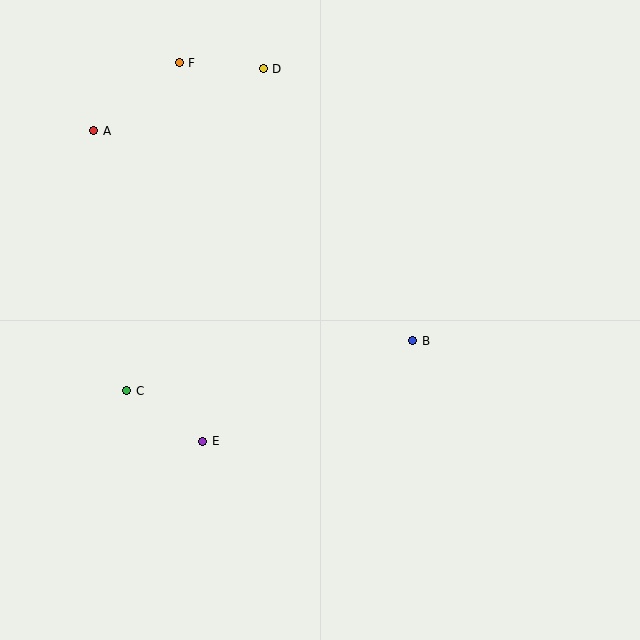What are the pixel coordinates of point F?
Point F is at (179, 63).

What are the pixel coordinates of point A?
Point A is at (94, 131).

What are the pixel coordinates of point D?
Point D is at (263, 69).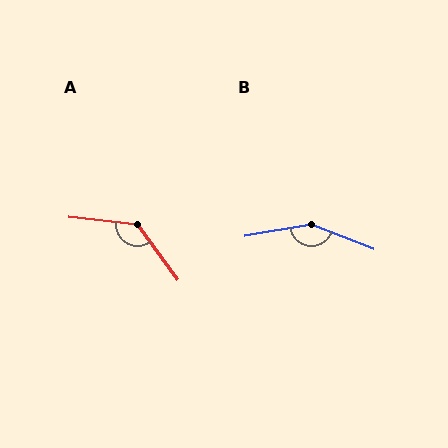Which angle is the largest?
B, at approximately 148 degrees.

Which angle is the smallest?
A, at approximately 133 degrees.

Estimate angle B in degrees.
Approximately 148 degrees.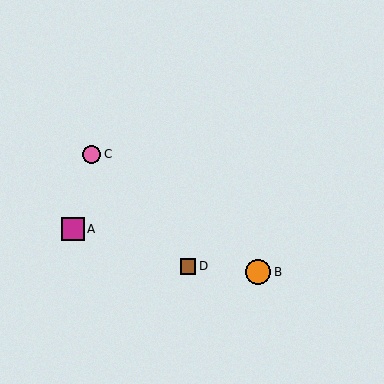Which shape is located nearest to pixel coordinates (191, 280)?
The brown square (labeled D) at (188, 267) is nearest to that location.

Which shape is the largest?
The orange circle (labeled B) is the largest.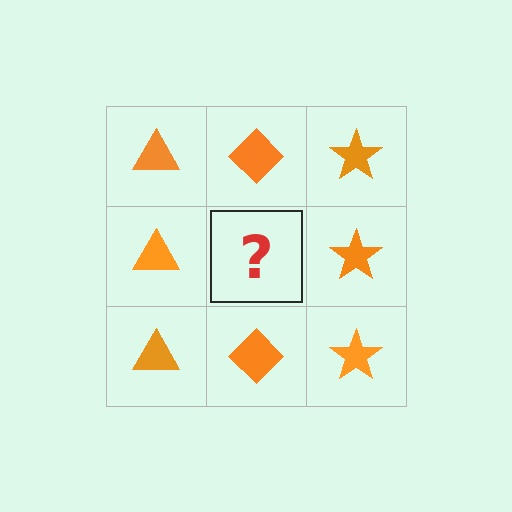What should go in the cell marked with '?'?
The missing cell should contain an orange diamond.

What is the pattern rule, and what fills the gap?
The rule is that each column has a consistent shape. The gap should be filled with an orange diamond.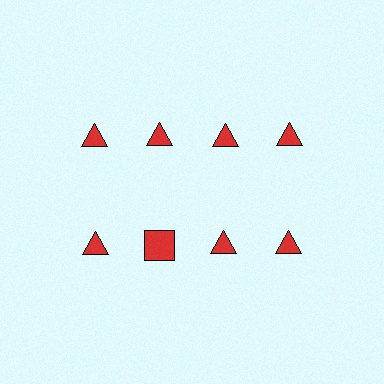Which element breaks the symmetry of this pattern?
The red square in the second row, second from left column breaks the symmetry. All other shapes are red triangles.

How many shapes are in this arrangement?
There are 8 shapes arranged in a grid pattern.